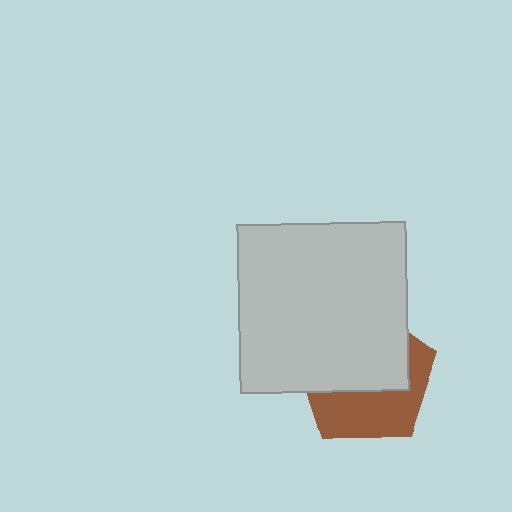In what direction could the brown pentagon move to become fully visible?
The brown pentagon could move down. That would shift it out from behind the light gray square entirely.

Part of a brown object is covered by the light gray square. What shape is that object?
It is a pentagon.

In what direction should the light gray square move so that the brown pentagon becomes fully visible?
The light gray square should move up. That is the shortest direction to clear the overlap and leave the brown pentagon fully visible.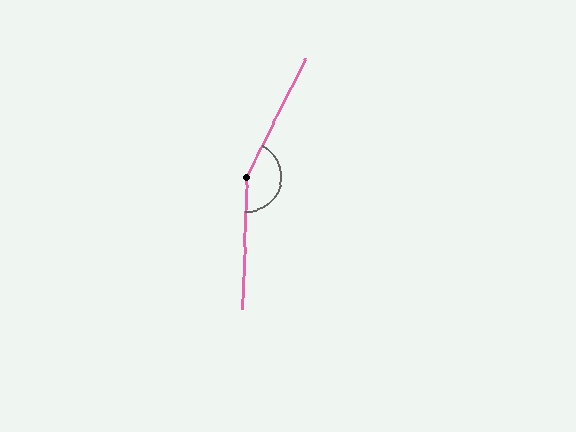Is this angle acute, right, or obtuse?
It is obtuse.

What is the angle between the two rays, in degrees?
Approximately 156 degrees.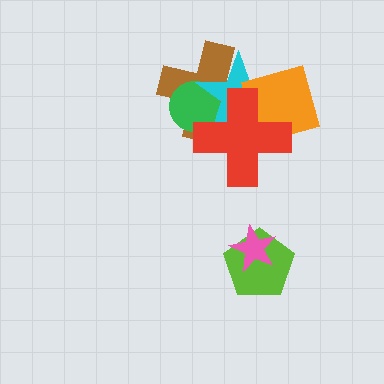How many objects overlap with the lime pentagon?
1 object overlaps with the lime pentagon.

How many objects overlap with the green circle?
3 objects overlap with the green circle.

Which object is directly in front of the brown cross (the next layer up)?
The green circle is directly in front of the brown cross.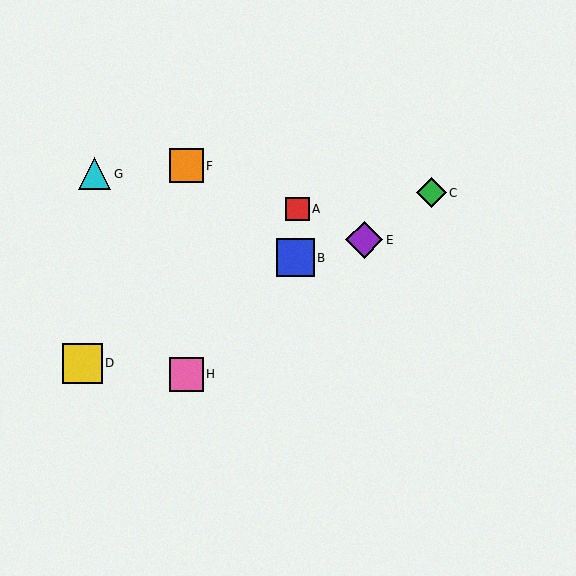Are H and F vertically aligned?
Yes, both are at x≈186.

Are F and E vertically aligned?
No, F is at x≈186 and E is at x≈364.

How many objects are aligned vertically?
2 objects (F, H) are aligned vertically.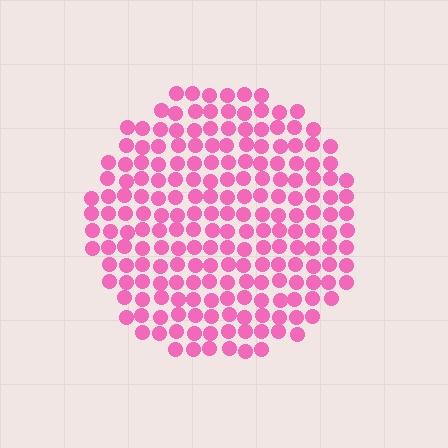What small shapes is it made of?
It is made of small circles.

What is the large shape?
The large shape is a circle.